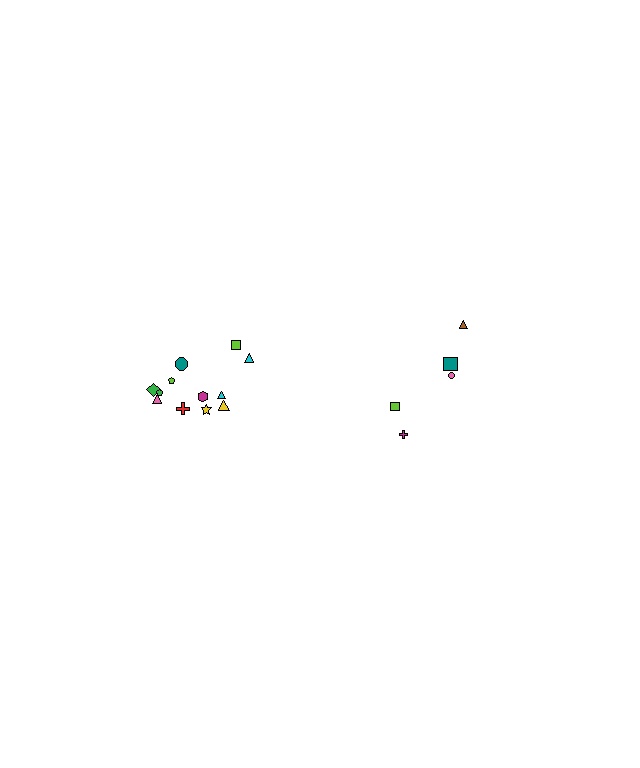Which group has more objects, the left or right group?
The left group.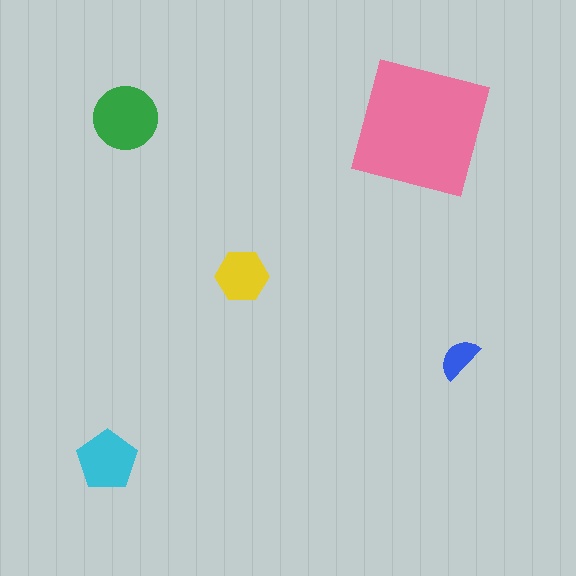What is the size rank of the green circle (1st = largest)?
2nd.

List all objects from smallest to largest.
The blue semicircle, the yellow hexagon, the cyan pentagon, the green circle, the pink square.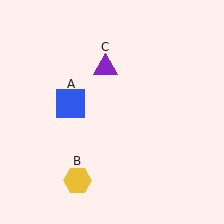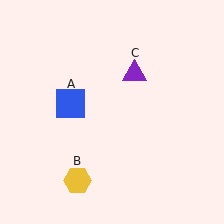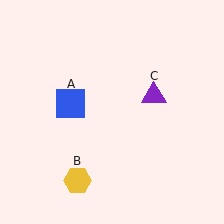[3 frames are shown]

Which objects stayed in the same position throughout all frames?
Blue square (object A) and yellow hexagon (object B) remained stationary.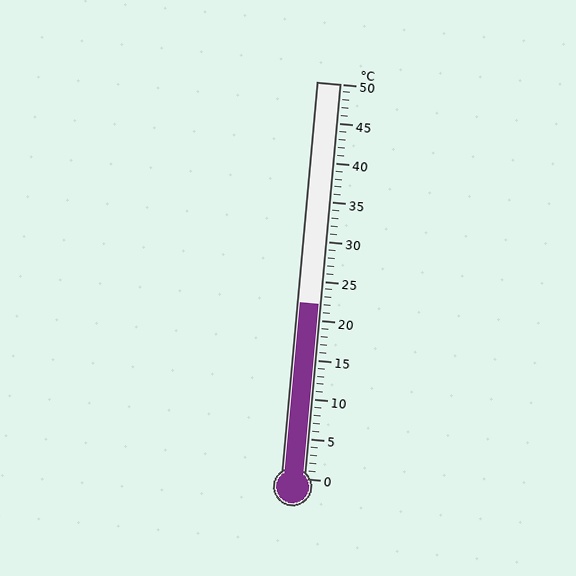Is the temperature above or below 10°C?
The temperature is above 10°C.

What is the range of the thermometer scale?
The thermometer scale ranges from 0°C to 50°C.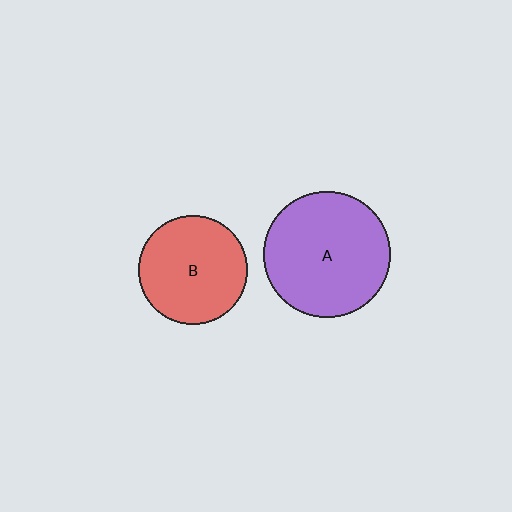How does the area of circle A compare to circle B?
Approximately 1.3 times.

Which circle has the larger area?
Circle A (purple).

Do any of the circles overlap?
No, none of the circles overlap.